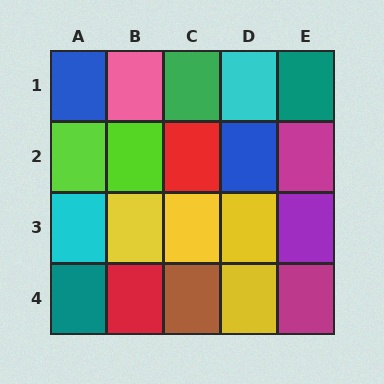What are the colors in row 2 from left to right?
Lime, lime, red, blue, magenta.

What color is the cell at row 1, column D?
Cyan.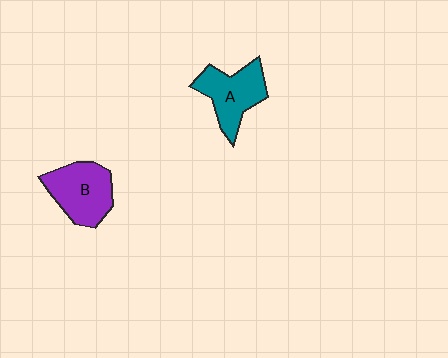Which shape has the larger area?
Shape B (purple).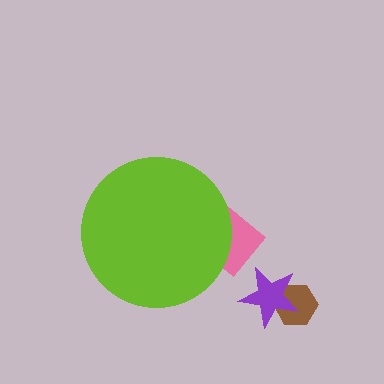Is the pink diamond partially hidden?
Yes, the pink diamond is partially hidden behind the lime circle.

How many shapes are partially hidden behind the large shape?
1 shape is partially hidden.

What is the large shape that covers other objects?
A lime circle.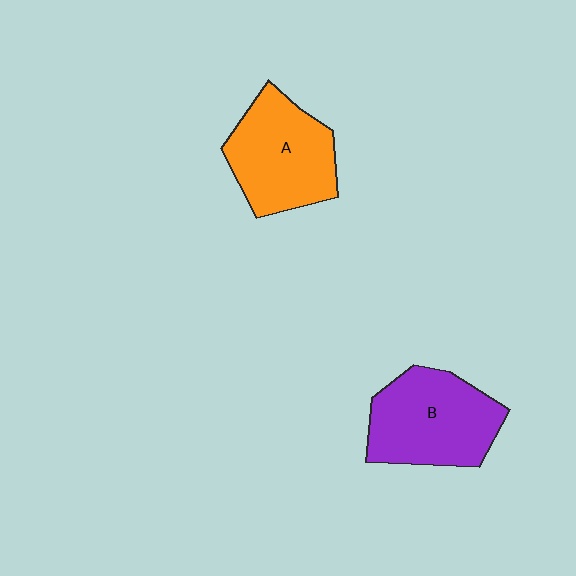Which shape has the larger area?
Shape B (purple).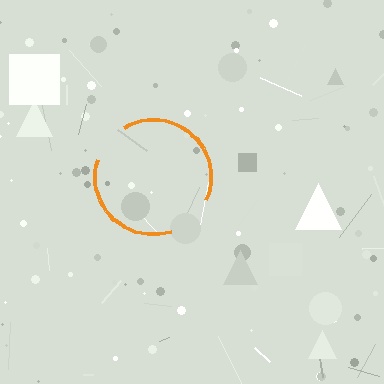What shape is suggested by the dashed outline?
The dashed outline suggests a circle.